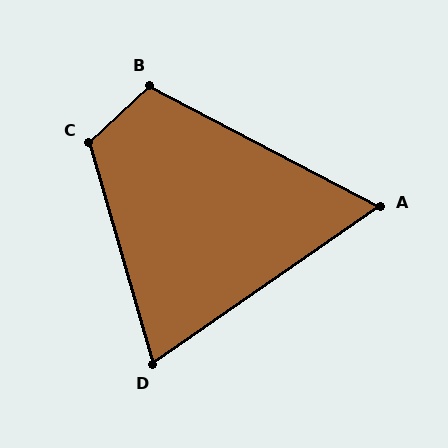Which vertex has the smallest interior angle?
A, at approximately 62 degrees.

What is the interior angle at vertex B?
Approximately 109 degrees (obtuse).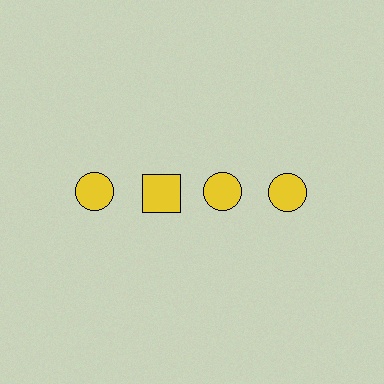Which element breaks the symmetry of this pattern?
The yellow square in the top row, second from left column breaks the symmetry. All other shapes are yellow circles.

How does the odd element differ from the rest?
It has a different shape: square instead of circle.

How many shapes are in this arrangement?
There are 4 shapes arranged in a grid pattern.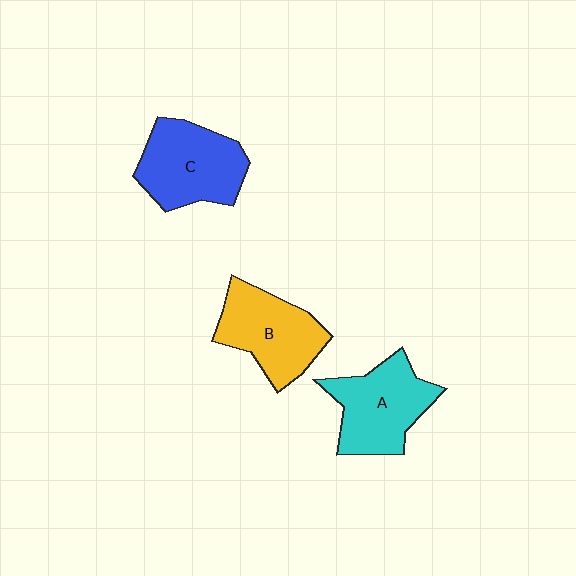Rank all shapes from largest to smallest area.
From largest to smallest: C (blue), A (cyan), B (yellow).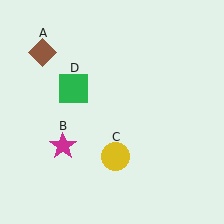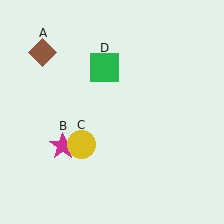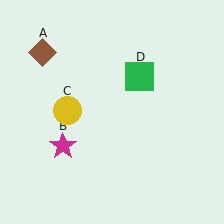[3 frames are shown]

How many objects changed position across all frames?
2 objects changed position: yellow circle (object C), green square (object D).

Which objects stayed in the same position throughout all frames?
Brown diamond (object A) and magenta star (object B) remained stationary.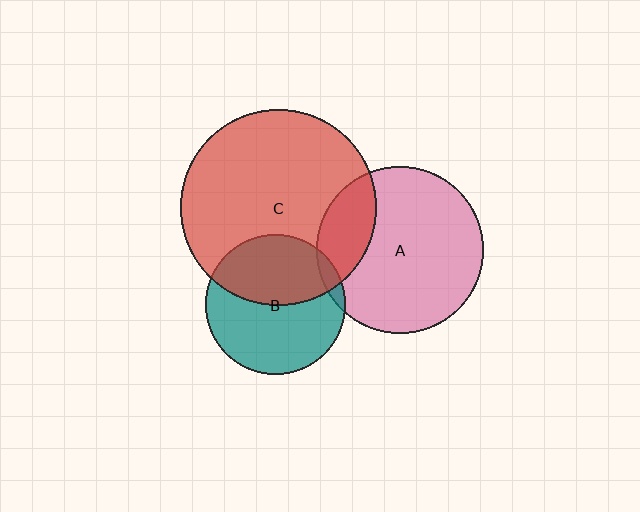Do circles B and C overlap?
Yes.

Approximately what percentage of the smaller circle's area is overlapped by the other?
Approximately 45%.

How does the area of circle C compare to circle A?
Approximately 1.4 times.